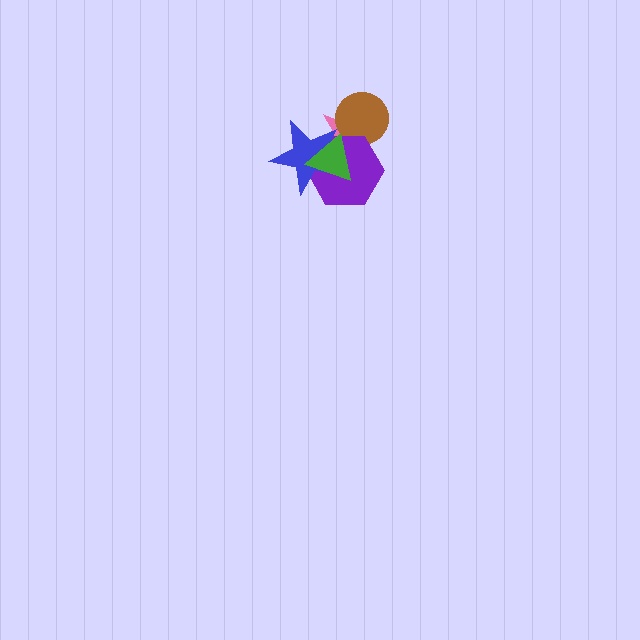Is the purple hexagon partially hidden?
Yes, it is partially covered by another shape.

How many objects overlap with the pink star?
4 objects overlap with the pink star.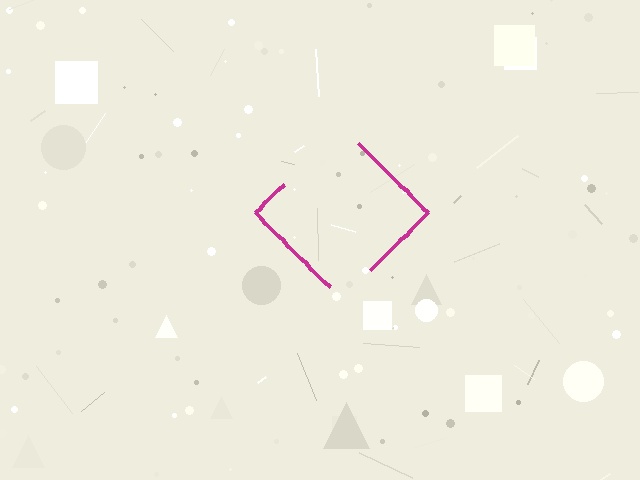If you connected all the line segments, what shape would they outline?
They would outline a diamond.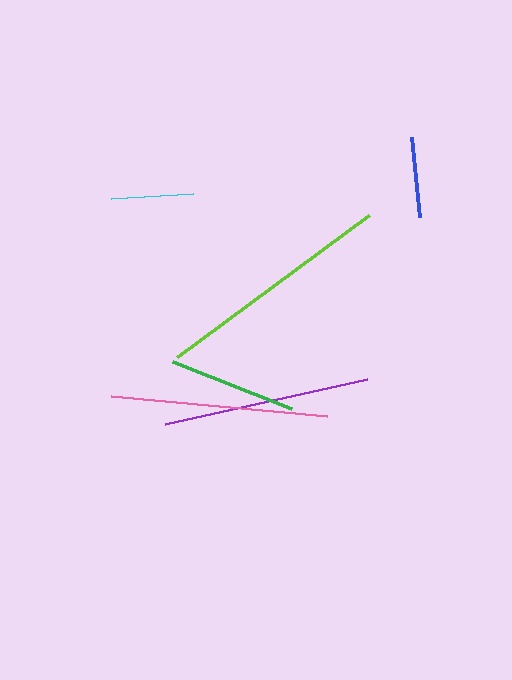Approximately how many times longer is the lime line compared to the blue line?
The lime line is approximately 3.0 times the length of the blue line.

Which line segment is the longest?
The lime line is the longest at approximately 239 pixels.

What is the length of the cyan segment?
The cyan segment is approximately 82 pixels long.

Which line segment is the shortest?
The blue line is the shortest at approximately 80 pixels.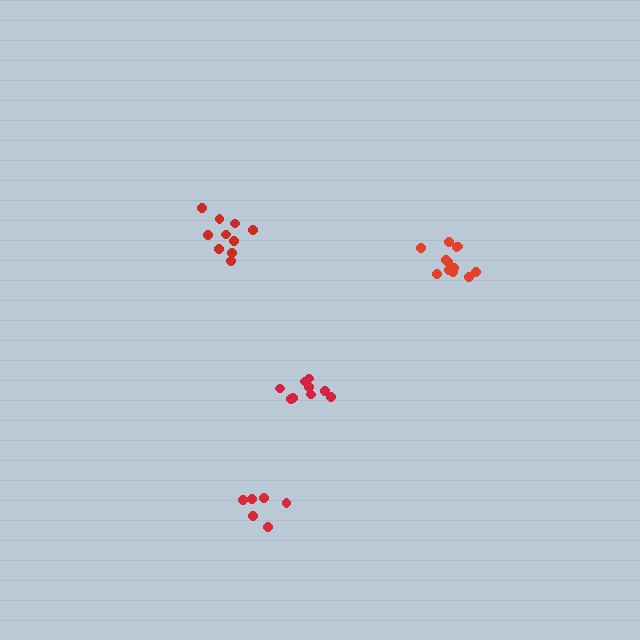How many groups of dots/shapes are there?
There are 4 groups.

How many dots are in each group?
Group 1: 9 dots, Group 2: 6 dots, Group 3: 12 dots, Group 4: 10 dots (37 total).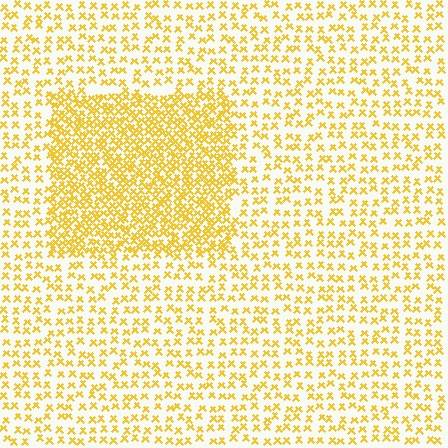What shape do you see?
I see a rectangle.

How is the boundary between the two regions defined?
The boundary is defined by a change in element density (approximately 2.3x ratio). All elements are the same color, size, and shape.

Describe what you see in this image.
The image contains small yellow elements arranged at two different densities. A rectangle-shaped region is visible where the elements are more densely packed than the surrounding area.